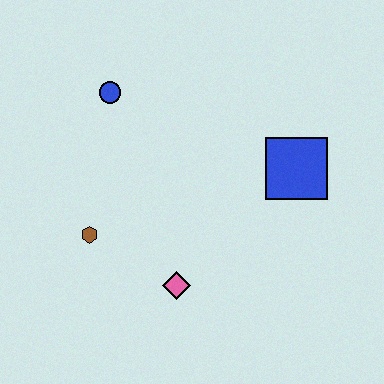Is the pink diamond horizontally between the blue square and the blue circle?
Yes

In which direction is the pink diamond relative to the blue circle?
The pink diamond is below the blue circle.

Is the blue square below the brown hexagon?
No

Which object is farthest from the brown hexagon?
The blue square is farthest from the brown hexagon.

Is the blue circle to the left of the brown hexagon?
No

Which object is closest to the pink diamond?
The brown hexagon is closest to the pink diamond.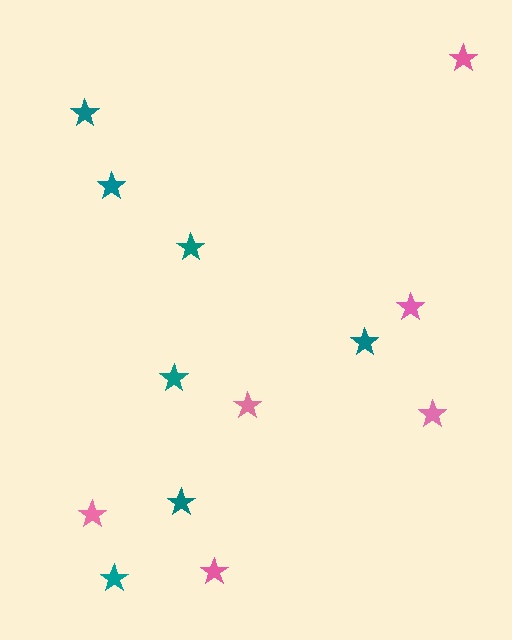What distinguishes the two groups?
There are 2 groups: one group of pink stars (6) and one group of teal stars (7).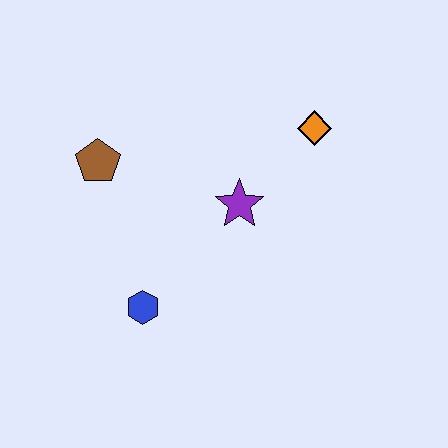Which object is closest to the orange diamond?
The purple star is closest to the orange diamond.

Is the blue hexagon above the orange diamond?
No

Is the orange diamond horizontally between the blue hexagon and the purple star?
No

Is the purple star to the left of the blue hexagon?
No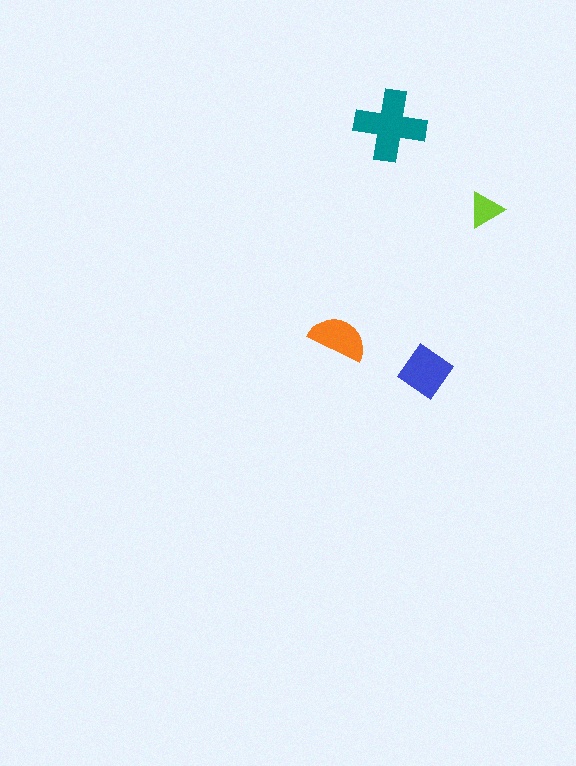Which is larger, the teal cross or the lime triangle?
The teal cross.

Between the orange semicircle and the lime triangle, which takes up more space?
The orange semicircle.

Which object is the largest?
The teal cross.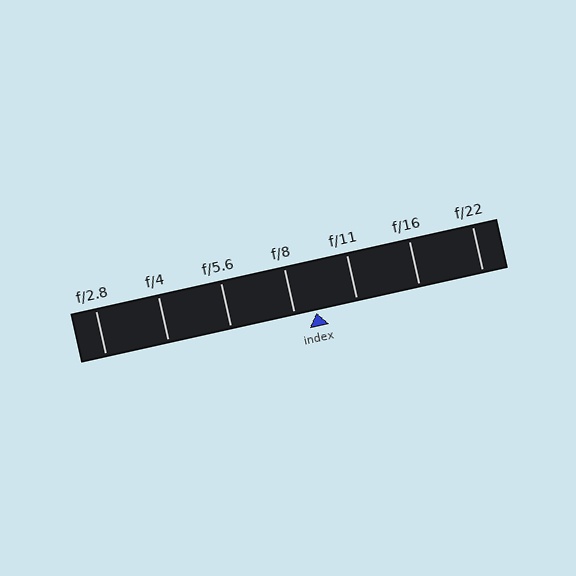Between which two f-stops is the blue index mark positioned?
The index mark is between f/8 and f/11.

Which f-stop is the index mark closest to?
The index mark is closest to f/8.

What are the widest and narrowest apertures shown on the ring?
The widest aperture shown is f/2.8 and the narrowest is f/22.